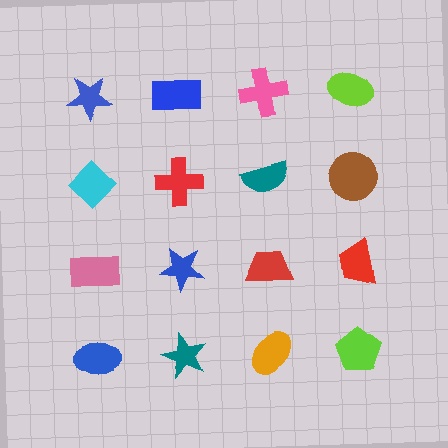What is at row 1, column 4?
A lime ellipse.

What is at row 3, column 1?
A pink rectangle.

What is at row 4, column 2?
A teal star.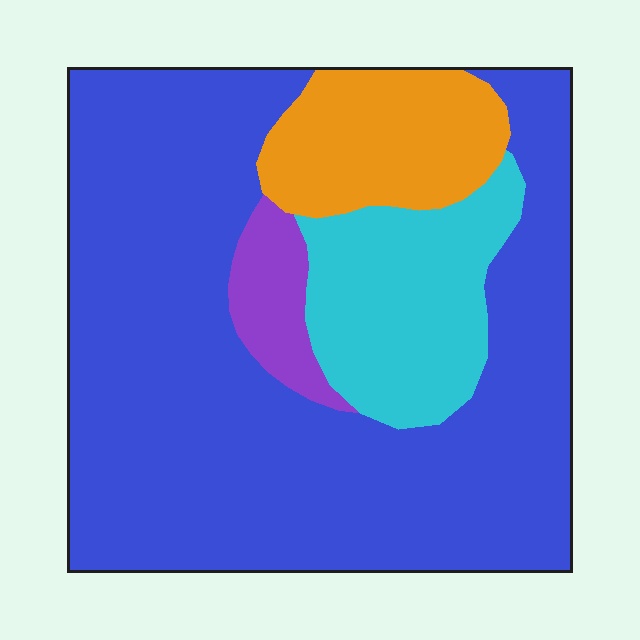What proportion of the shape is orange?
Orange covers 12% of the shape.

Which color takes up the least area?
Purple, at roughly 5%.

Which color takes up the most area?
Blue, at roughly 70%.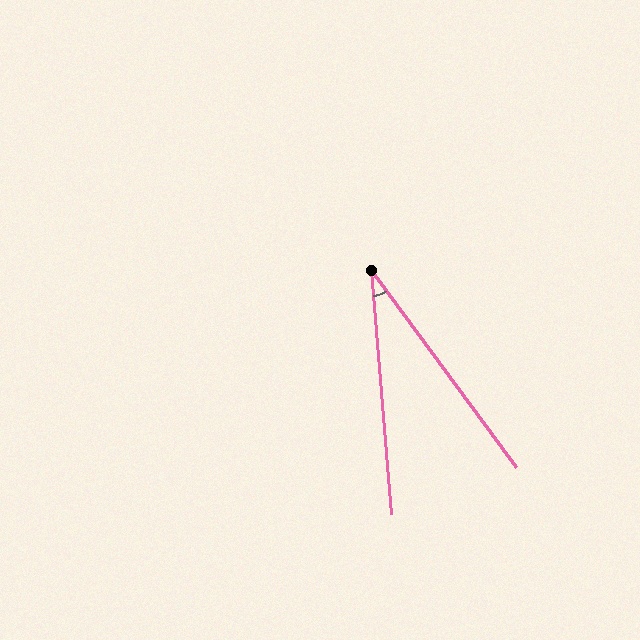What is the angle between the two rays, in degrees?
Approximately 32 degrees.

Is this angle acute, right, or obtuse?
It is acute.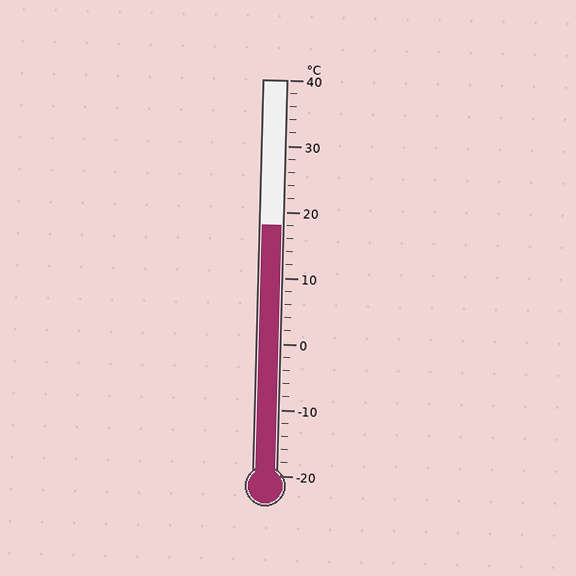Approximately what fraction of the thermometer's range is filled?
The thermometer is filled to approximately 65% of its range.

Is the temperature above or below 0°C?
The temperature is above 0°C.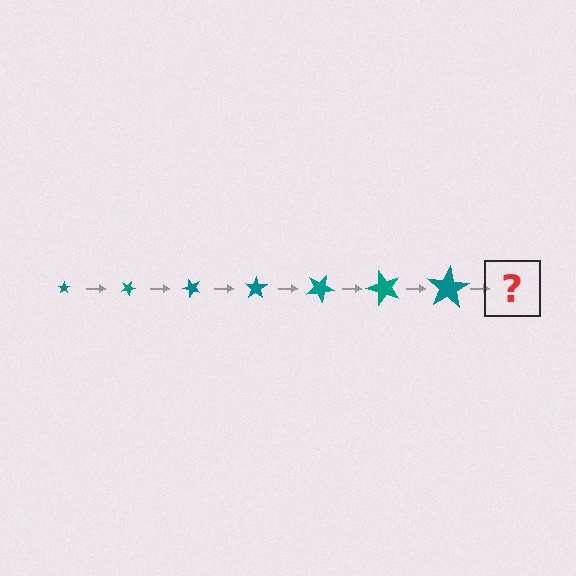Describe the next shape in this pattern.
It should be a star, larger than the previous one and rotated 175 degrees from the start.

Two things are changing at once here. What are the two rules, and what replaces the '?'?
The two rules are that the star grows larger each step and it rotates 25 degrees each step. The '?' should be a star, larger than the previous one and rotated 175 degrees from the start.